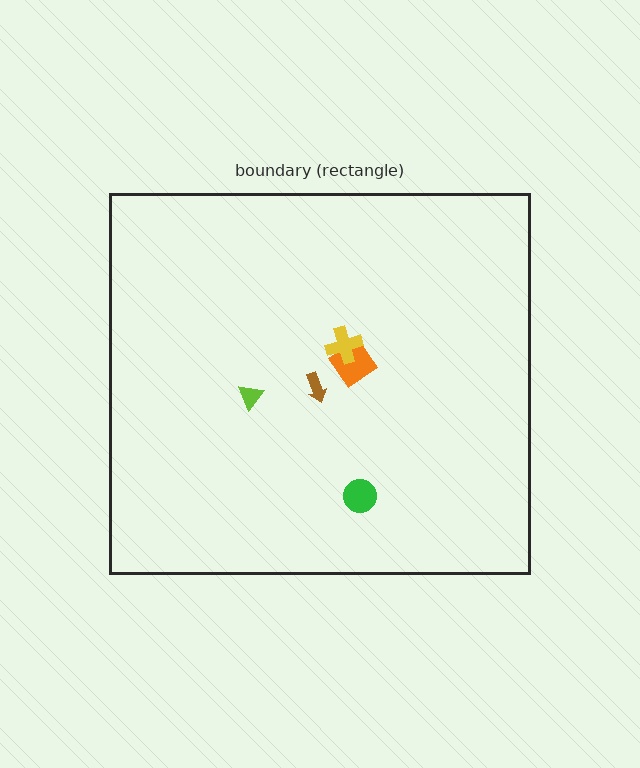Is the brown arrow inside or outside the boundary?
Inside.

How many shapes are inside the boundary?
5 inside, 0 outside.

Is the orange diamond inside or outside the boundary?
Inside.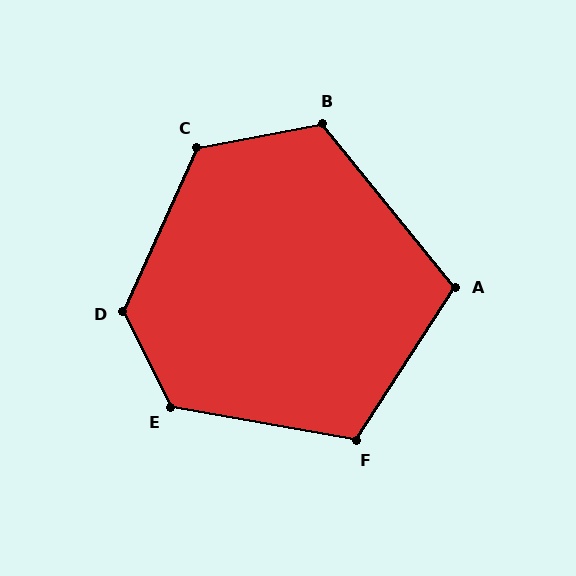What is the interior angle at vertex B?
Approximately 119 degrees (obtuse).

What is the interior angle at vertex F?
Approximately 113 degrees (obtuse).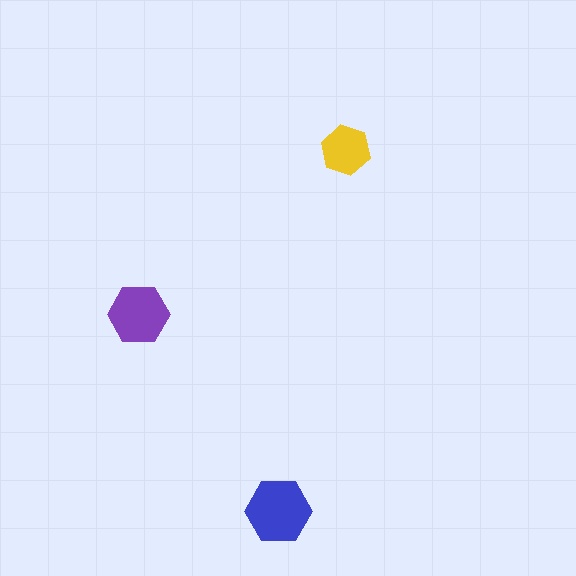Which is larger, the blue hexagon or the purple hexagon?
The blue one.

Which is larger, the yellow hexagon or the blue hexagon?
The blue one.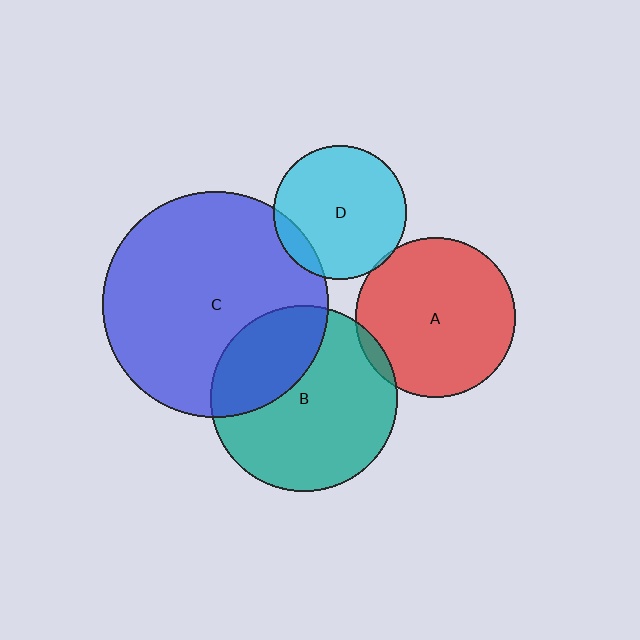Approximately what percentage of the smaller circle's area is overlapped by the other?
Approximately 5%.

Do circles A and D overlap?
Yes.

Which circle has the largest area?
Circle C (blue).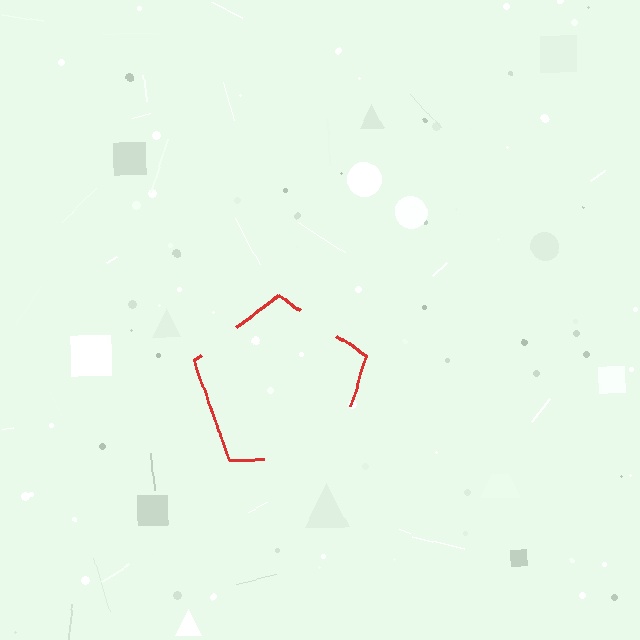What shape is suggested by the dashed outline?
The dashed outline suggests a pentagon.